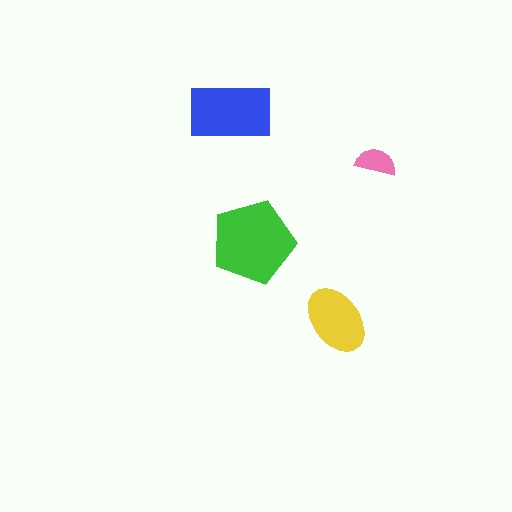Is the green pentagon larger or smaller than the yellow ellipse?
Larger.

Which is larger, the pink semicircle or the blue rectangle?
The blue rectangle.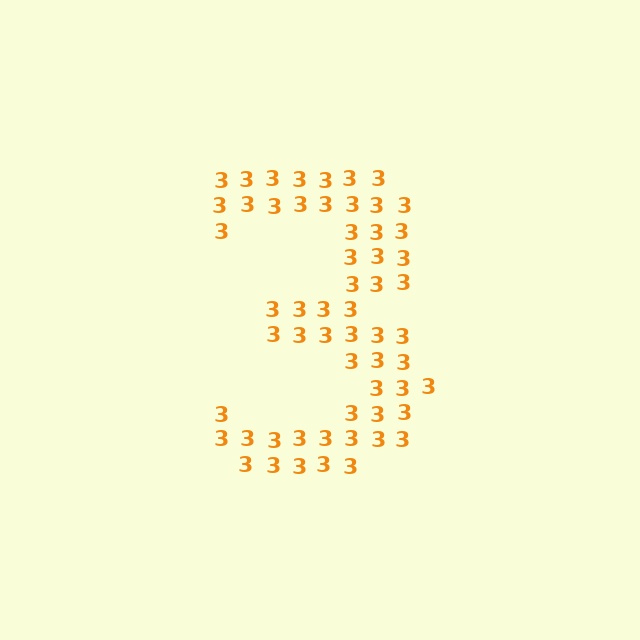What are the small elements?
The small elements are digit 3's.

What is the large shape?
The large shape is the digit 3.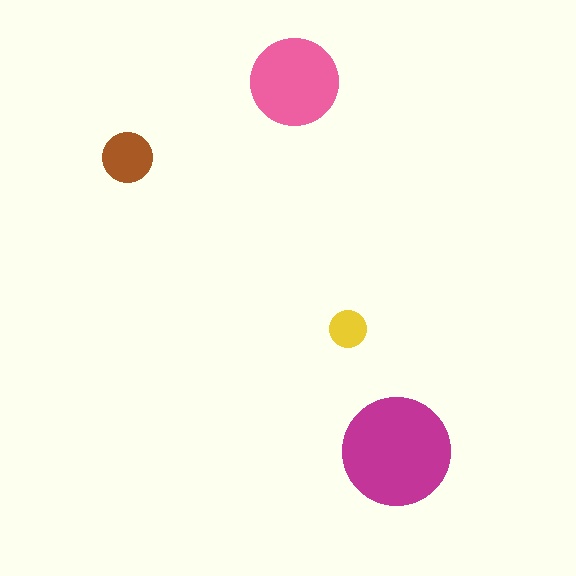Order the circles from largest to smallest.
the magenta one, the pink one, the brown one, the yellow one.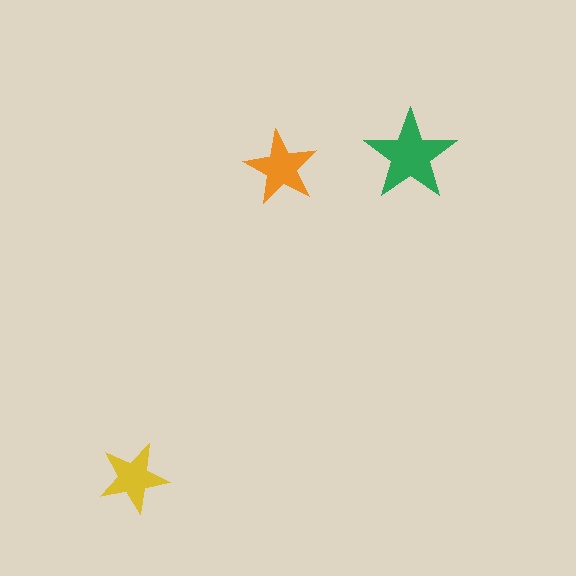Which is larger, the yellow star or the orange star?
The orange one.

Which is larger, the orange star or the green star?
The green one.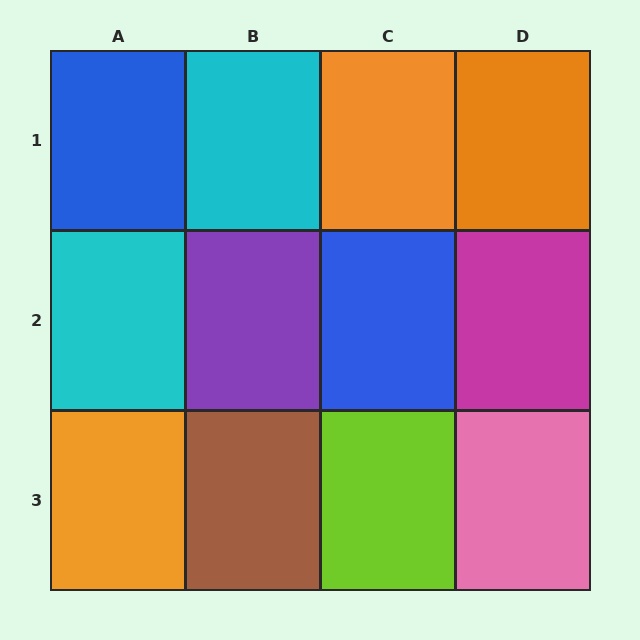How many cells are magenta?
1 cell is magenta.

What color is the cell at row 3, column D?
Pink.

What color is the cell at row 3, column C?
Lime.